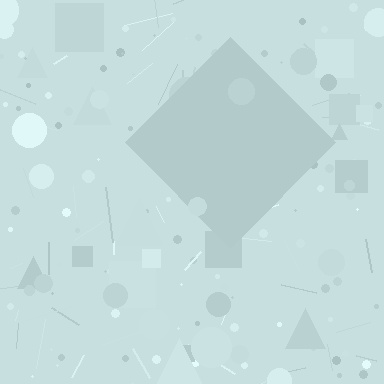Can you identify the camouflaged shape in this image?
The camouflaged shape is a diamond.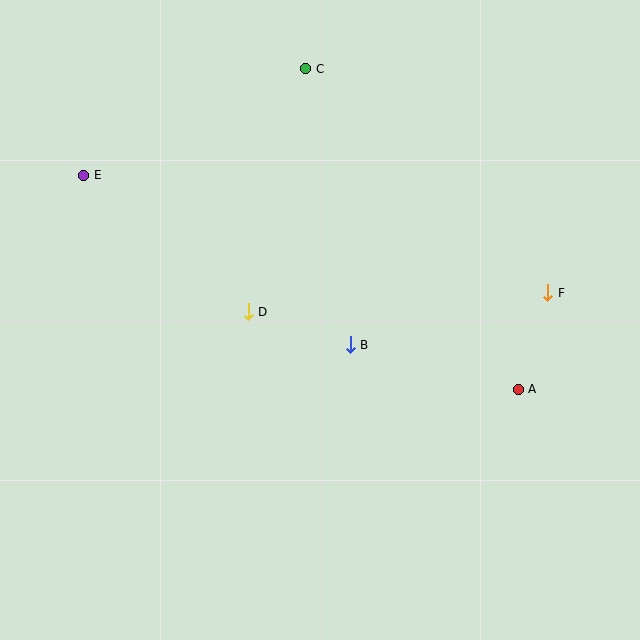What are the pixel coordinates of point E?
Point E is at (84, 175).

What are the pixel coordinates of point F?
Point F is at (548, 293).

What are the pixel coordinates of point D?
Point D is at (248, 312).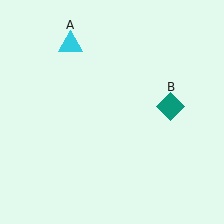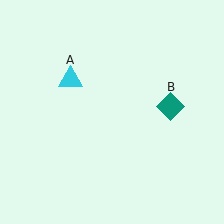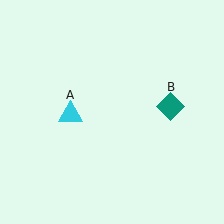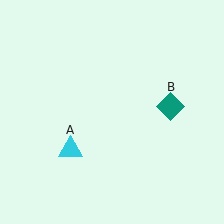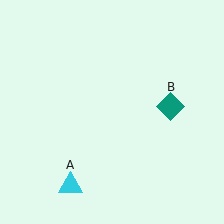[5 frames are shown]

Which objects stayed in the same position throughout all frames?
Teal diamond (object B) remained stationary.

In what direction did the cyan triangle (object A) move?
The cyan triangle (object A) moved down.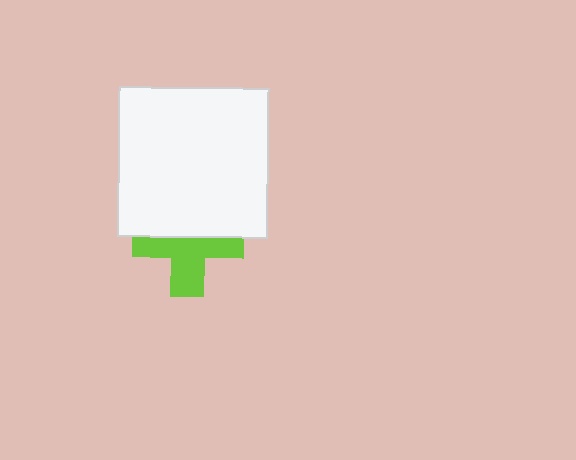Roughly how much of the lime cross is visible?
About half of it is visible (roughly 55%).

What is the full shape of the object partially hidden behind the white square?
The partially hidden object is a lime cross.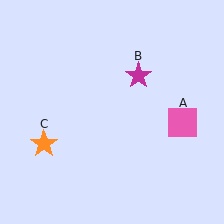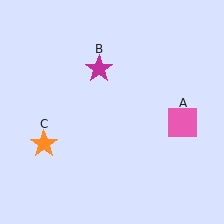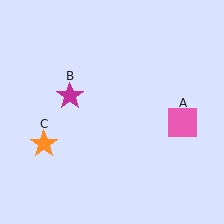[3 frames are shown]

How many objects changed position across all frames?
1 object changed position: magenta star (object B).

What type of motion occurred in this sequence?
The magenta star (object B) rotated counterclockwise around the center of the scene.